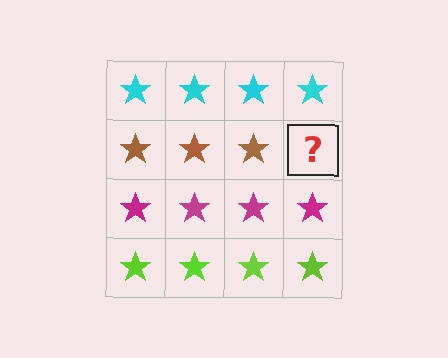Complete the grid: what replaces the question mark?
The question mark should be replaced with a brown star.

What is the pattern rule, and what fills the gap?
The rule is that each row has a consistent color. The gap should be filled with a brown star.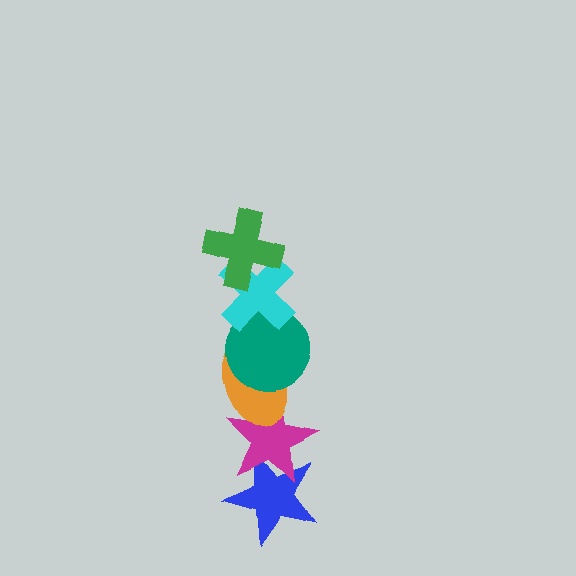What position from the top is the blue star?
The blue star is 6th from the top.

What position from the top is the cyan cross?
The cyan cross is 2nd from the top.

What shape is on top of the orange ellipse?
The teal circle is on top of the orange ellipse.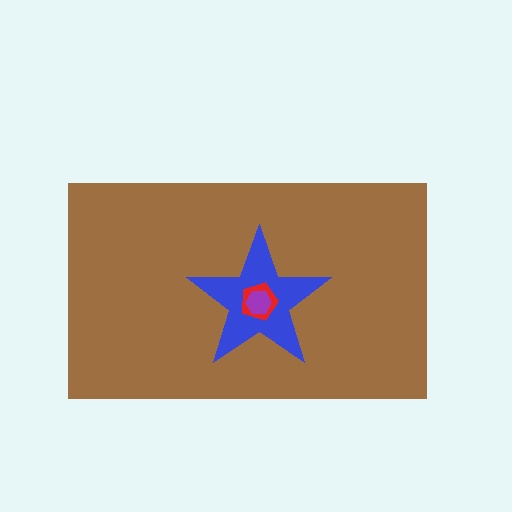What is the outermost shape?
The brown rectangle.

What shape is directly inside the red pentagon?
The purple hexagon.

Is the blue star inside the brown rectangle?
Yes.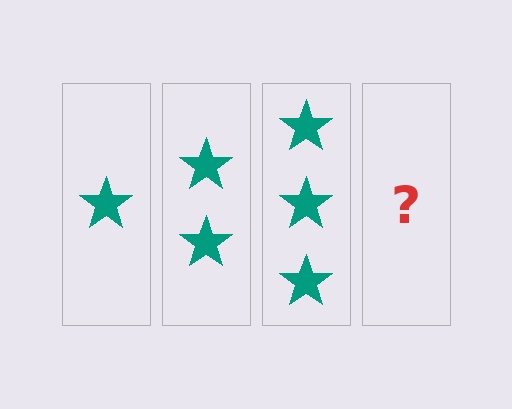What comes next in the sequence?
The next element should be 4 stars.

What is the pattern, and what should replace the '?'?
The pattern is that each step adds one more star. The '?' should be 4 stars.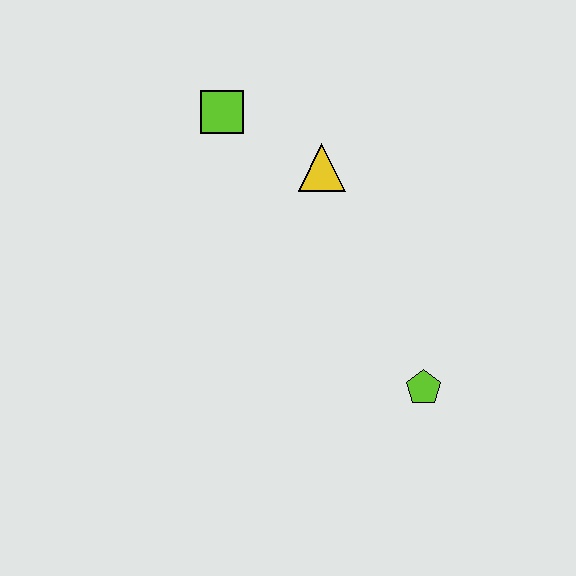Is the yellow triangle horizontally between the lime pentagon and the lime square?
Yes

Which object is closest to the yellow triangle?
The lime square is closest to the yellow triangle.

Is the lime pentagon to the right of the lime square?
Yes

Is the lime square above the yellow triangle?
Yes